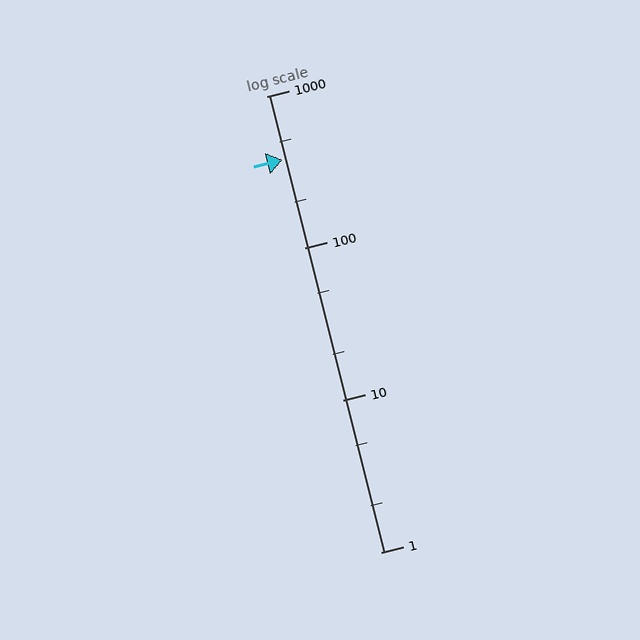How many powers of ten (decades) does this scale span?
The scale spans 3 decades, from 1 to 1000.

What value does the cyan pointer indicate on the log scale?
The pointer indicates approximately 380.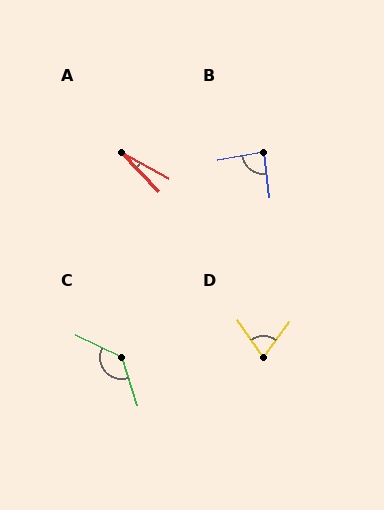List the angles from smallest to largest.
A (19°), D (71°), B (86°), C (134°).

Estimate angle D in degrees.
Approximately 71 degrees.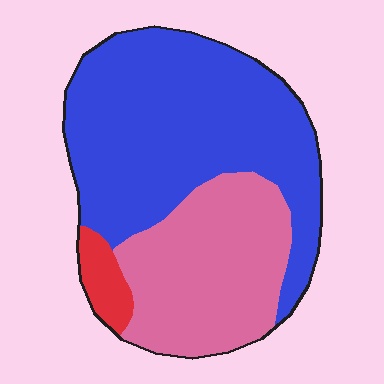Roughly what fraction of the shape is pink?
Pink takes up about one third (1/3) of the shape.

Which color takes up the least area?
Red, at roughly 5%.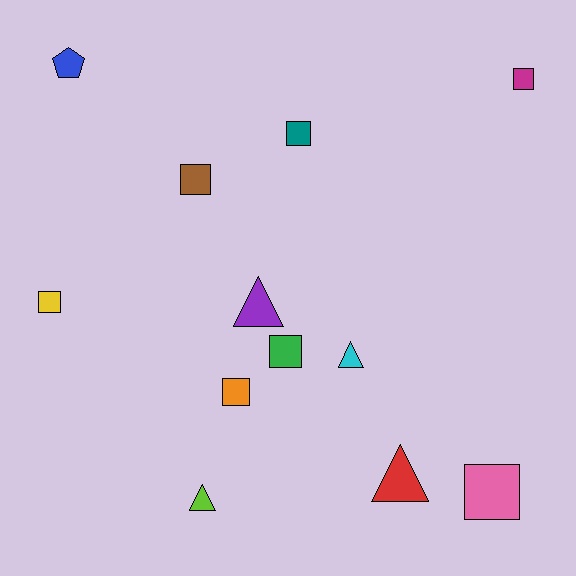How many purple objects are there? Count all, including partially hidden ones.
There is 1 purple object.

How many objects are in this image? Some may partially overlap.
There are 12 objects.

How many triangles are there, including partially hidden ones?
There are 4 triangles.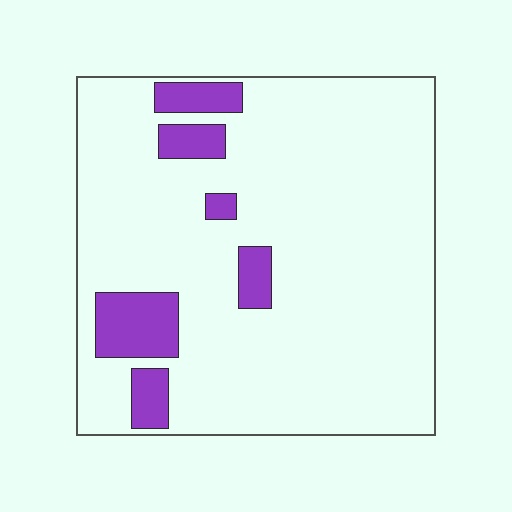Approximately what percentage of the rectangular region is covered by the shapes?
Approximately 10%.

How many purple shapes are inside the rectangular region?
6.